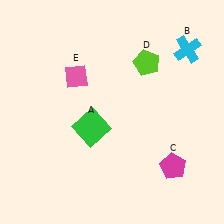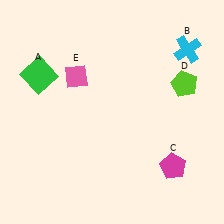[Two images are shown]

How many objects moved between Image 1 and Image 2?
2 objects moved between the two images.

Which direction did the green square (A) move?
The green square (A) moved left.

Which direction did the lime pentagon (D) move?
The lime pentagon (D) moved right.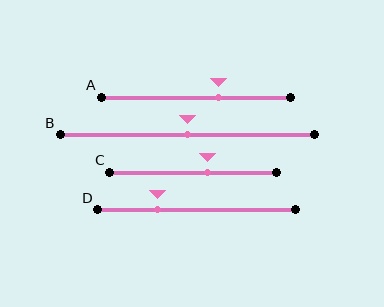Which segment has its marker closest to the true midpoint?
Segment B has its marker closest to the true midpoint.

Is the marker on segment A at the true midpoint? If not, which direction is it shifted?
No, the marker on segment A is shifted to the right by about 12% of the segment length.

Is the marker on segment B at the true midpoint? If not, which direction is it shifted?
Yes, the marker on segment B is at the true midpoint.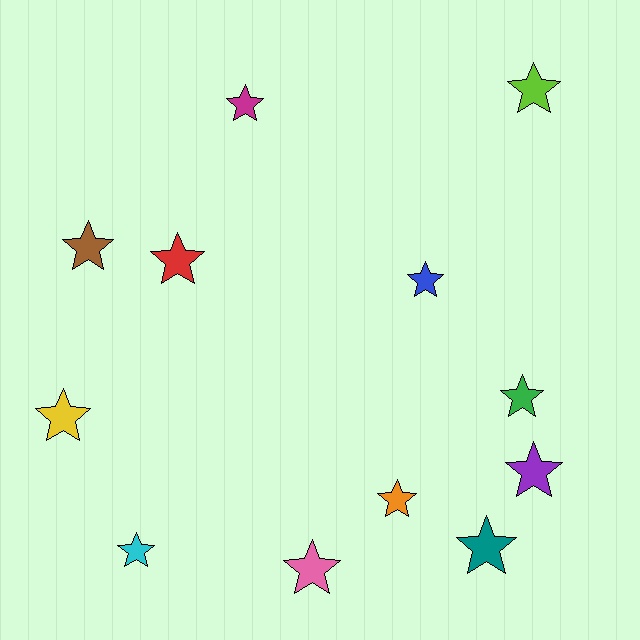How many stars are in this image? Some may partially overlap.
There are 12 stars.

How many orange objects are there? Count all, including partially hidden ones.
There is 1 orange object.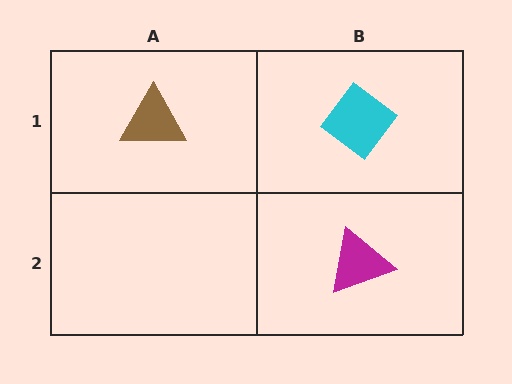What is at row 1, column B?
A cyan diamond.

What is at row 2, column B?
A magenta triangle.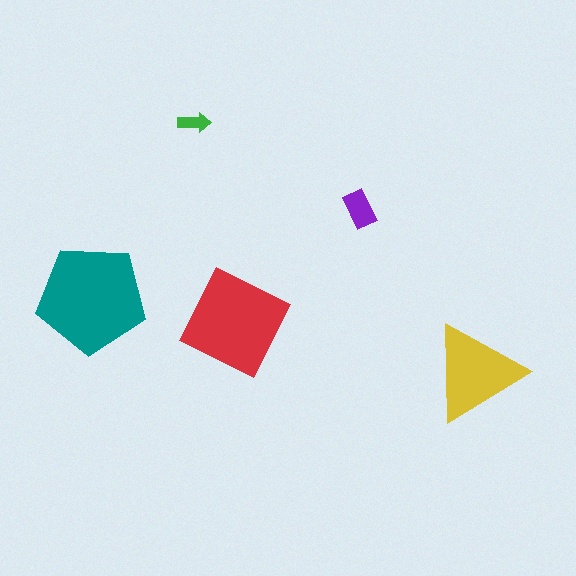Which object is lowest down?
The yellow triangle is bottommost.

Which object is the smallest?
The green arrow.